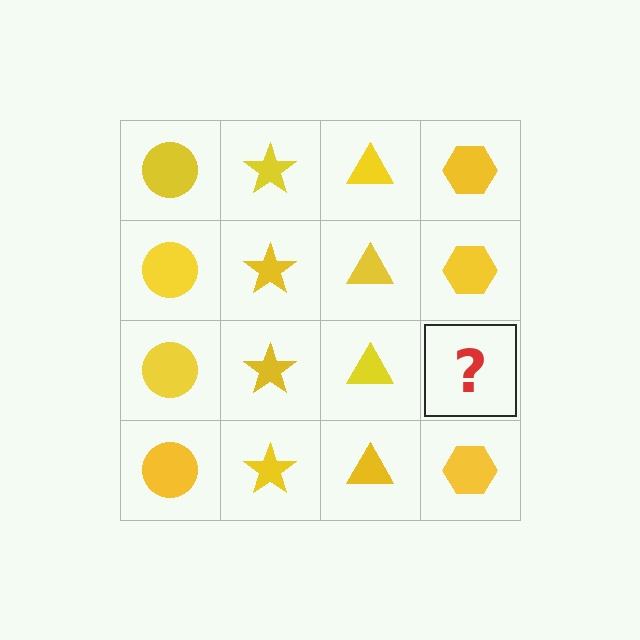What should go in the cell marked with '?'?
The missing cell should contain a yellow hexagon.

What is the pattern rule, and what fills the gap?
The rule is that each column has a consistent shape. The gap should be filled with a yellow hexagon.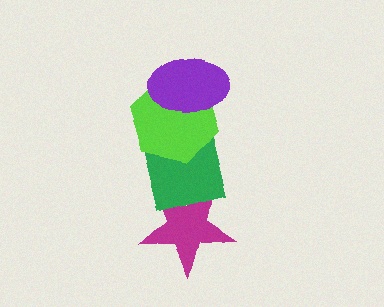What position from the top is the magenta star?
The magenta star is 4th from the top.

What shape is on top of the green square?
The lime hexagon is on top of the green square.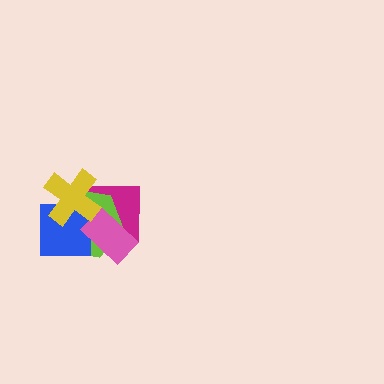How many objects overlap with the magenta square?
4 objects overlap with the magenta square.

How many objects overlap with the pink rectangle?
3 objects overlap with the pink rectangle.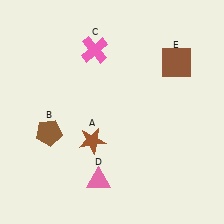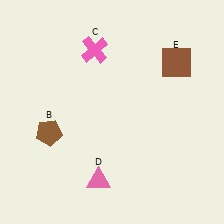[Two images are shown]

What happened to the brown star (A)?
The brown star (A) was removed in Image 2. It was in the bottom-left area of Image 1.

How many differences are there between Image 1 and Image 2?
There is 1 difference between the two images.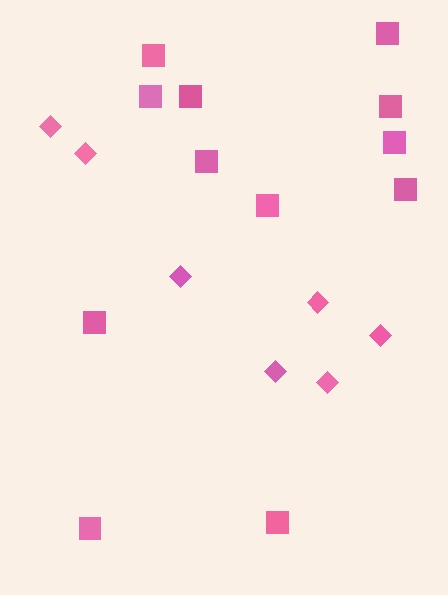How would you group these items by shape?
There are 2 groups: one group of diamonds (7) and one group of squares (12).